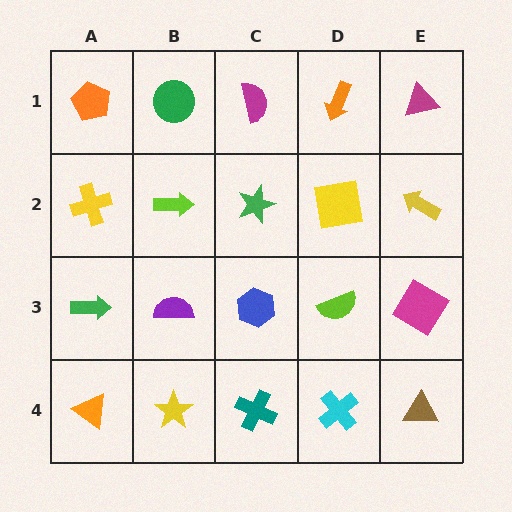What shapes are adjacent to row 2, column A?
An orange pentagon (row 1, column A), a green arrow (row 3, column A), a lime arrow (row 2, column B).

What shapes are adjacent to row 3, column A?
A yellow cross (row 2, column A), an orange triangle (row 4, column A), a purple semicircle (row 3, column B).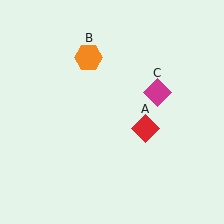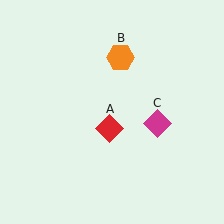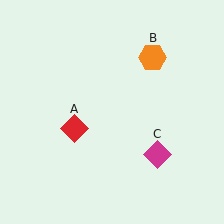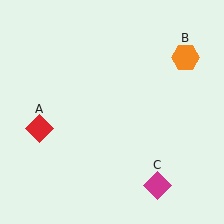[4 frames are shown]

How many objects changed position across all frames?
3 objects changed position: red diamond (object A), orange hexagon (object B), magenta diamond (object C).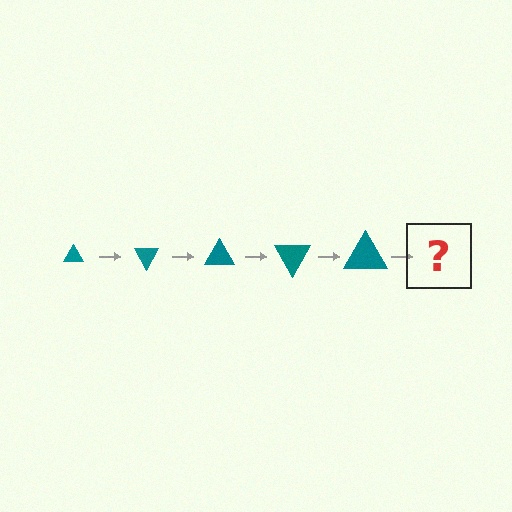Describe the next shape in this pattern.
It should be a triangle, larger than the previous one and rotated 300 degrees from the start.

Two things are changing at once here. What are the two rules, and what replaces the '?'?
The two rules are that the triangle grows larger each step and it rotates 60 degrees each step. The '?' should be a triangle, larger than the previous one and rotated 300 degrees from the start.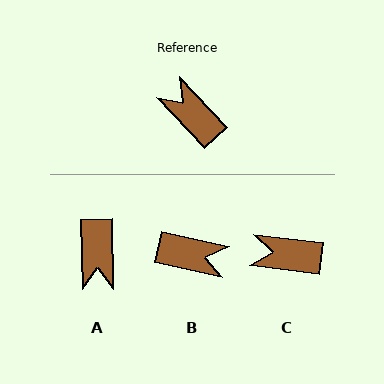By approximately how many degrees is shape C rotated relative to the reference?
Approximately 40 degrees counter-clockwise.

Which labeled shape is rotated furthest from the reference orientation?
B, about 146 degrees away.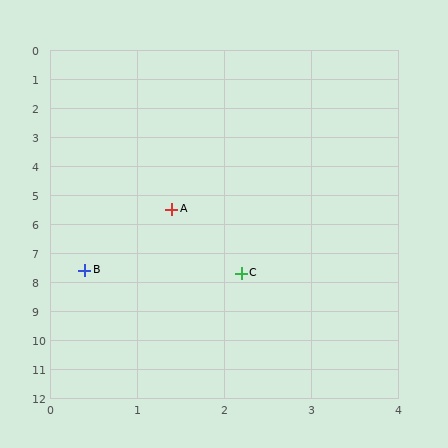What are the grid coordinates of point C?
Point C is at approximately (2.2, 7.7).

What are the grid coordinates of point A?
Point A is at approximately (1.4, 5.5).